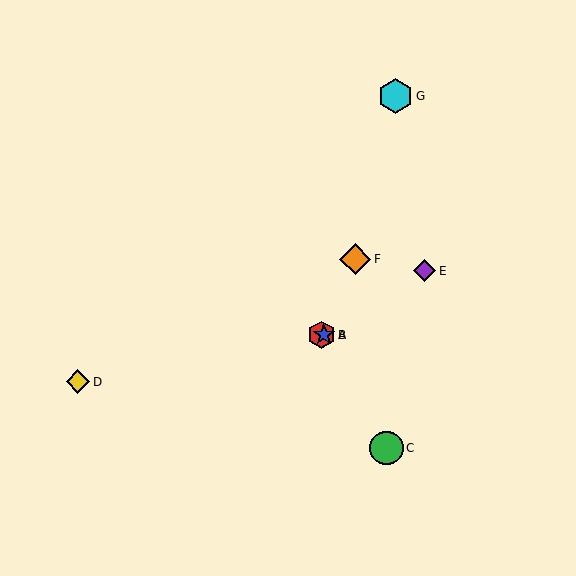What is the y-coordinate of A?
Object A is at y≈335.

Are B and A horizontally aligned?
Yes, both are at y≈335.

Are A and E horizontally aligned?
No, A is at y≈335 and E is at y≈271.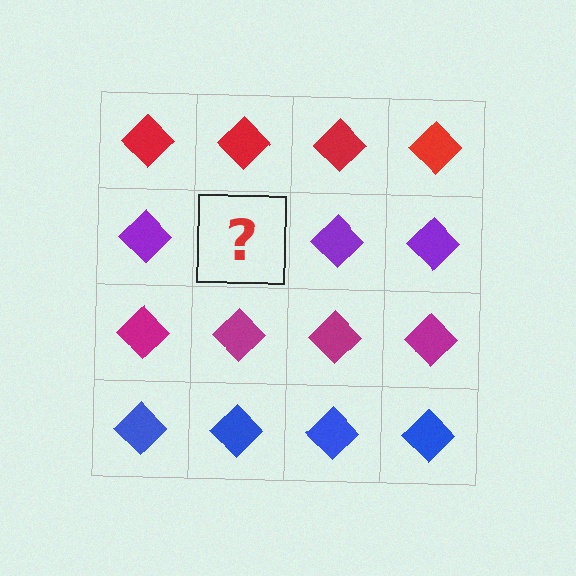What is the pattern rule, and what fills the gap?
The rule is that each row has a consistent color. The gap should be filled with a purple diamond.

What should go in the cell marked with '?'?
The missing cell should contain a purple diamond.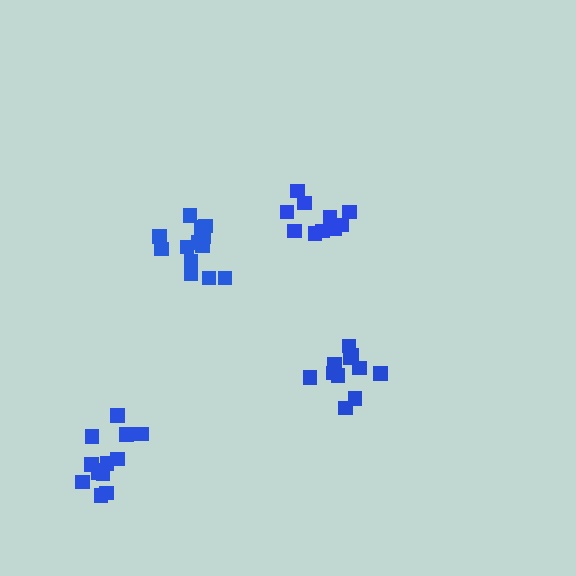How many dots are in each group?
Group 1: 11 dots, Group 2: 13 dots, Group 3: 14 dots, Group 4: 11 dots (49 total).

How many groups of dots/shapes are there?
There are 4 groups.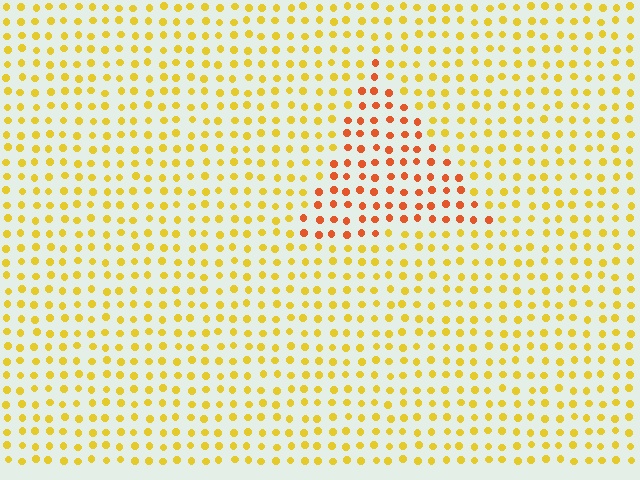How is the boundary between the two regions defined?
The boundary is defined purely by a slight shift in hue (about 37 degrees). Spacing, size, and orientation are identical on both sides.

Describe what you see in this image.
The image is filled with small yellow elements in a uniform arrangement. A triangle-shaped region is visible where the elements are tinted to a slightly different hue, forming a subtle color boundary.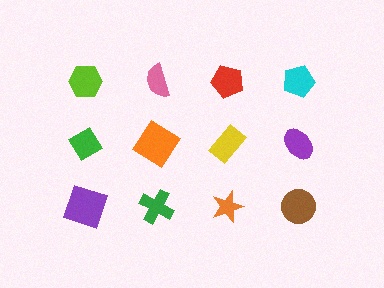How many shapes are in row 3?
4 shapes.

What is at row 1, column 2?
A pink semicircle.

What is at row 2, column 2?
An orange diamond.